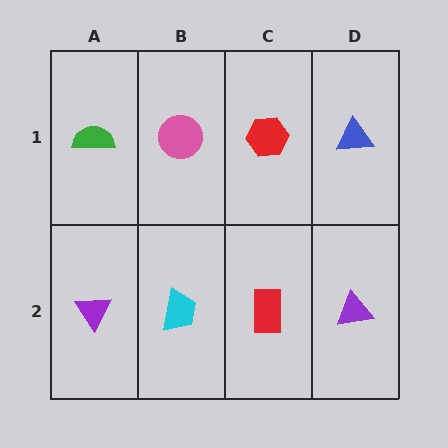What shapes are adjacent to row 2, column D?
A blue triangle (row 1, column D), a red rectangle (row 2, column C).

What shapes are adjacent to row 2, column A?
A green semicircle (row 1, column A), a cyan trapezoid (row 2, column B).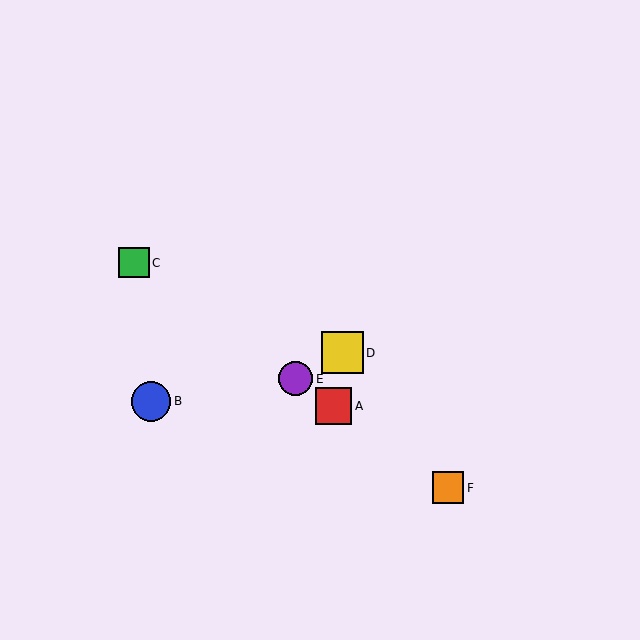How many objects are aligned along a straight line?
4 objects (A, C, E, F) are aligned along a straight line.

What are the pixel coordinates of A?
Object A is at (334, 406).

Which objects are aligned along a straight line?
Objects A, C, E, F are aligned along a straight line.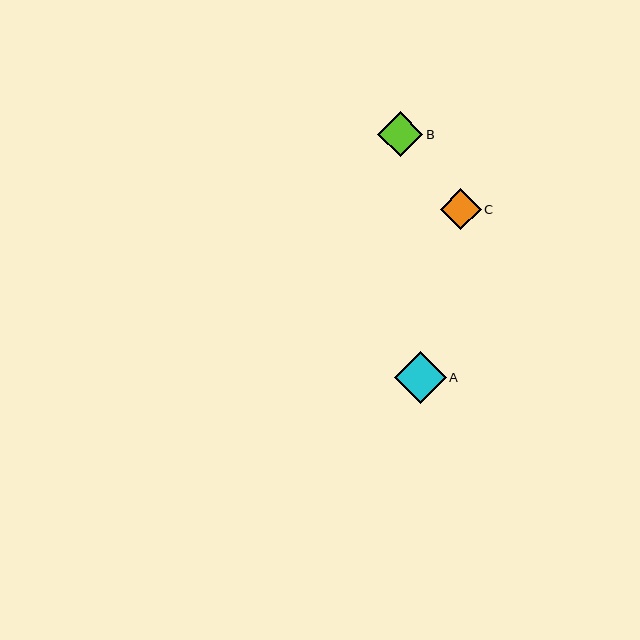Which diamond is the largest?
Diamond A is the largest with a size of approximately 52 pixels.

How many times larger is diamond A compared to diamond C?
Diamond A is approximately 1.3 times the size of diamond C.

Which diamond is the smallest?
Diamond C is the smallest with a size of approximately 41 pixels.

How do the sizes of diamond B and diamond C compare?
Diamond B and diamond C are approximately the same size.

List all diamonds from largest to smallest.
From largest to smallest: A, B, C.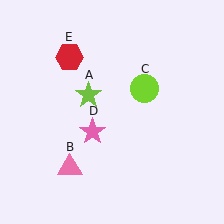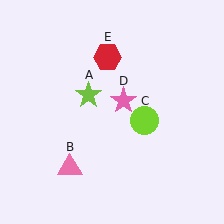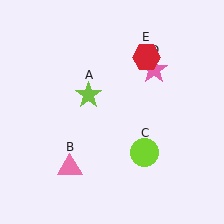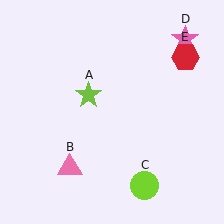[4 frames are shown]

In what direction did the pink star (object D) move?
The pink star (object D) moved up and to the right.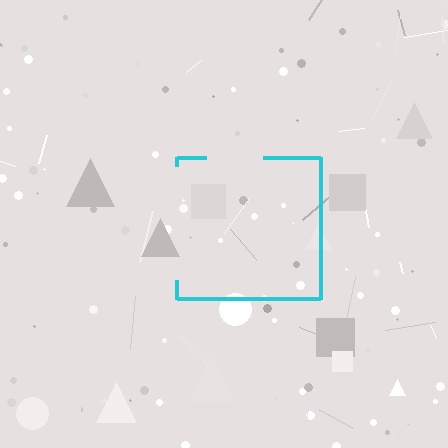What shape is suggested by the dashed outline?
The dashed outline suggests a square.